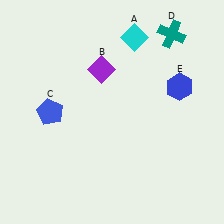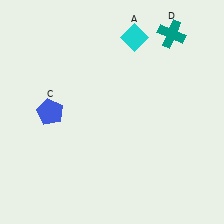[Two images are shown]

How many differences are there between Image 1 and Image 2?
There are 2 differences between the two images.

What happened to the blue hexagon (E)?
The blue hexagon (E) was removed in Image 2. It was in the top-right area of Image 1.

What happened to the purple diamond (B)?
The purple diamond (B) was removed in Image 2. It was in the top-left area of Image 1.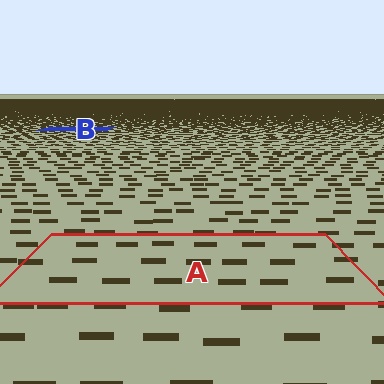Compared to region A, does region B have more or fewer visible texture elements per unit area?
Region B has more texture elements per unit area — they are packed more densely because it is farther away.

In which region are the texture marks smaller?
The texture marks are smaller in region B, because it is farther away.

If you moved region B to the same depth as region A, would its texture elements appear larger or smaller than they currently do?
They would appear larger. At a closer depth, the same texture elements are projected at a bigger on-screen size.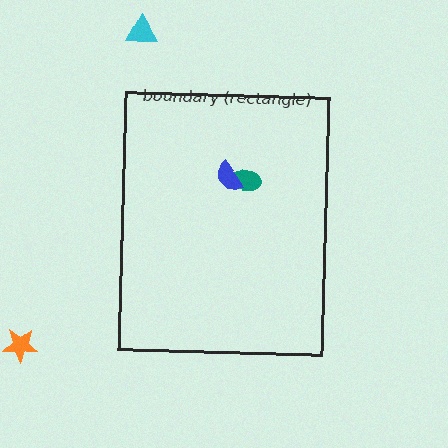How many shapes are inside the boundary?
2 inside, 2 outside.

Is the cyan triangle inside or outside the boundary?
Outside.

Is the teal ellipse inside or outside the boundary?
Inside.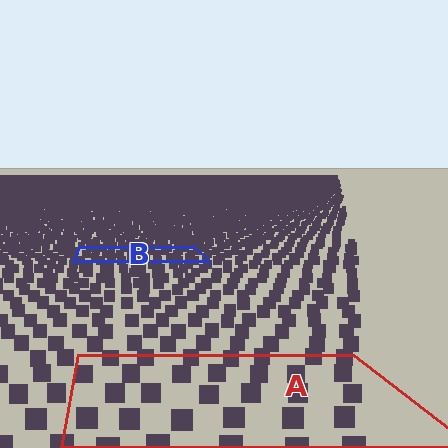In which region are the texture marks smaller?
The texture marks are smaller in region B, because it is farther away.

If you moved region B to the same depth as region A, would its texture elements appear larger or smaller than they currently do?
They would appear larger. At a closer depth, the same texture elements are projected at a bigger on-screen size.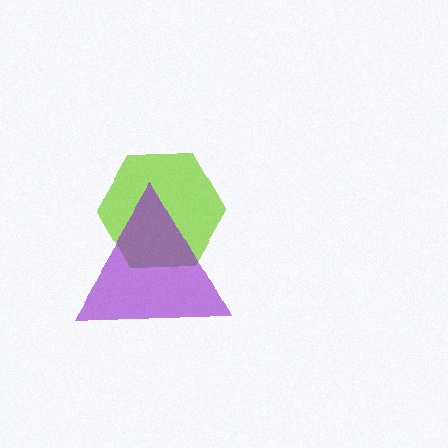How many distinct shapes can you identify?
There are 2 distinct shapes: a lime hexagon, a purple triangle.